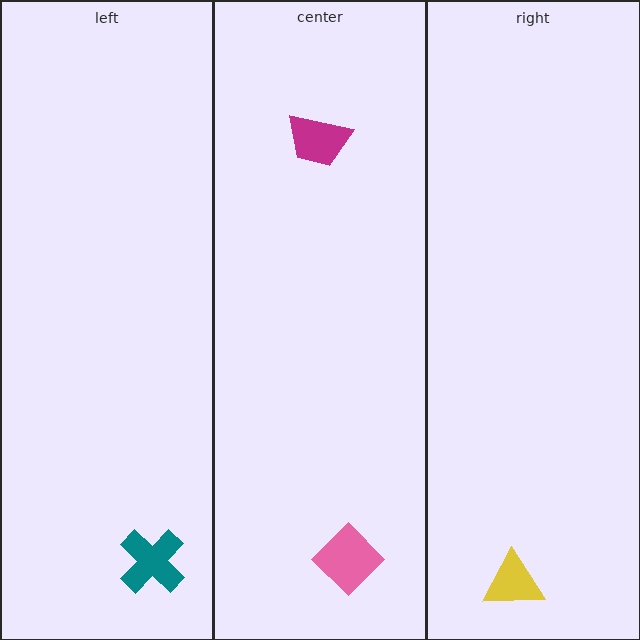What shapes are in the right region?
The yellow triangle.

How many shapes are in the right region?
1.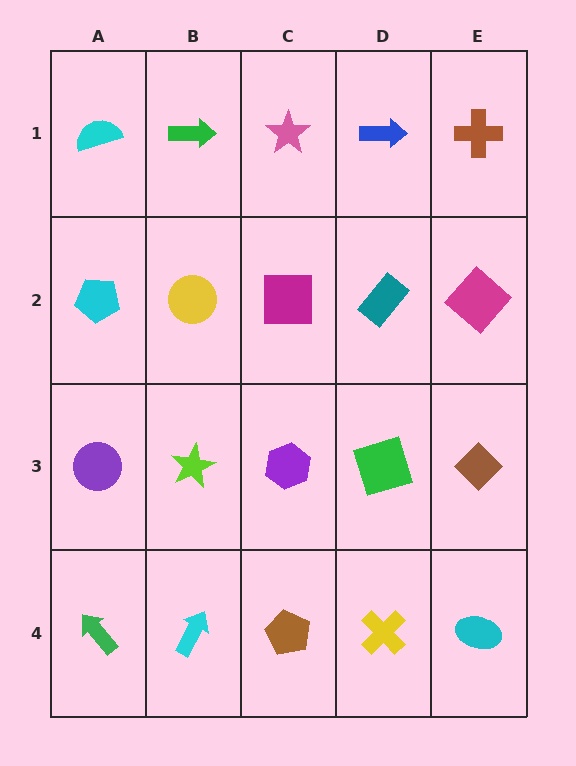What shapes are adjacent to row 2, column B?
A green arrow (row 1, column B), a lime star (row 3, column B), a cyan pentagon (row 2, column A), a magenta square (row 2, column C).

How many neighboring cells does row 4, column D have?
3.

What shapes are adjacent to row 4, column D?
A green square (row 3, column D), a brown pentagon (row 4, column C), a cyan ellipse (row 4, column E).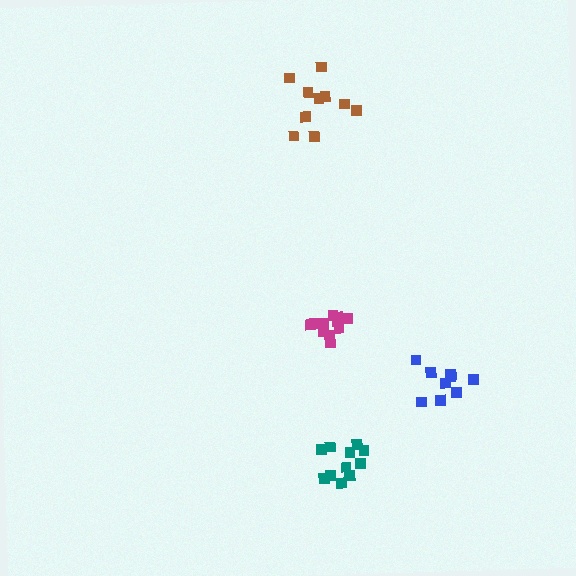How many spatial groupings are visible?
There are 4 spatial groupings.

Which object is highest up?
The brown cluster is topmost.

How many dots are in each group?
Group 1: 9 dots, Group 2: 10 dots, Group 3: 11 dots, Group 4: 11 dots (41 total).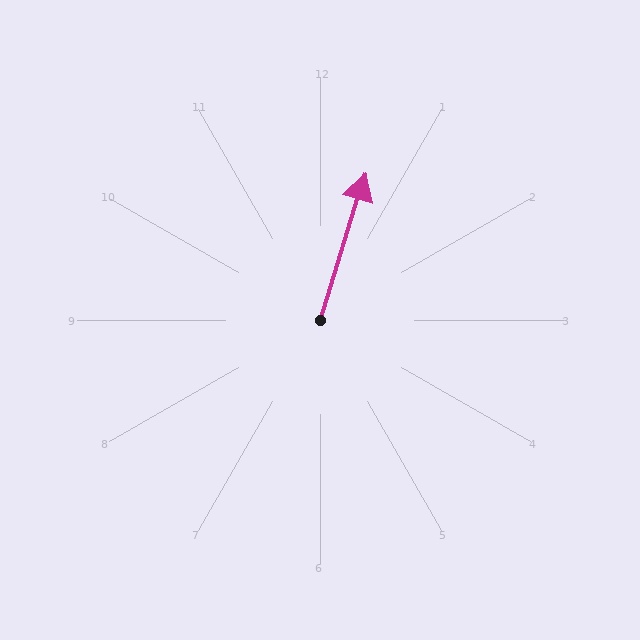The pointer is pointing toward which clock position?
Roughly 1 o'clock.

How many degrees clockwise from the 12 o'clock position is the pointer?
Approximately 17 degrees.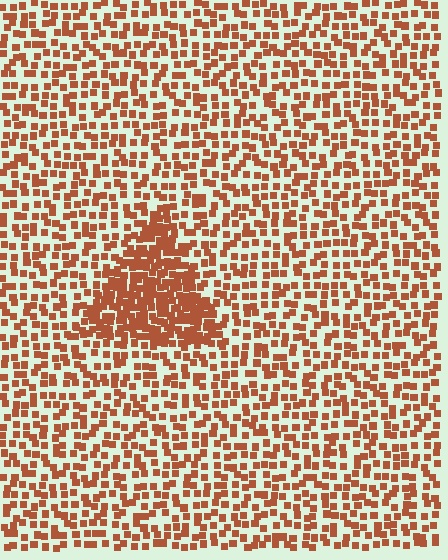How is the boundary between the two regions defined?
The boundary is defined by a change in element density (approximately 2.2x ratio). All elements are the same color, size, and shape.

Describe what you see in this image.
The image contains small brown elements arranged at two different densities. A triangle-shaped region is visible where the elements are more densely packed than the surrounding area.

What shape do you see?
I see a triangle.